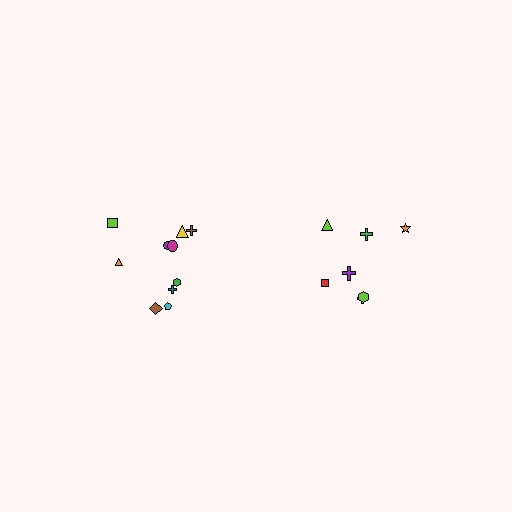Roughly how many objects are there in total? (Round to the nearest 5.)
Roughly 15 objects in total.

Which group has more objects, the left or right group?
The left group.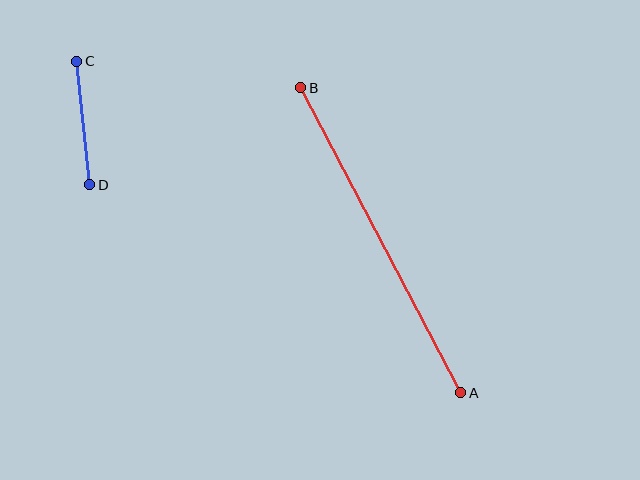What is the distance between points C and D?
The distance is approximately 124 pixels.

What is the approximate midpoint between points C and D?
The midpoint is at approximately (83, 123) pixels.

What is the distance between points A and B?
The distance is approximately 344 pixels.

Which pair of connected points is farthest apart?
Points A and B are farthest apart.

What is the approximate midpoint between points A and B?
The midpoint is at approximately (381, 240) pixels.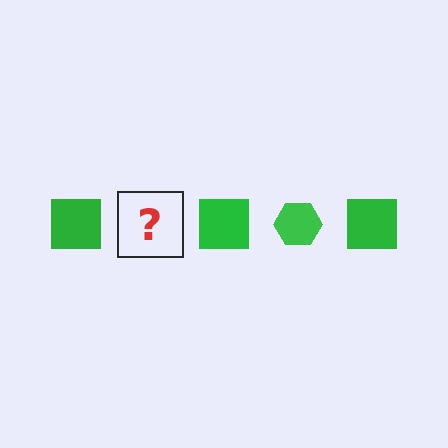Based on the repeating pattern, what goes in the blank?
The blank should be a green hexagon.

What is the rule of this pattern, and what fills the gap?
The rule is that the pattern cycles through square, hexagon shapes in green. The gap should be filled with a green hexagon.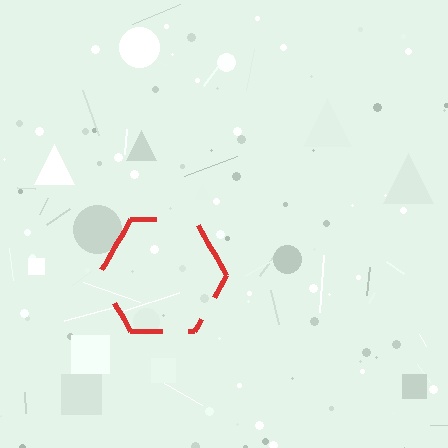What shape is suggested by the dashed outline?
The dashed outline suggests a hexagon.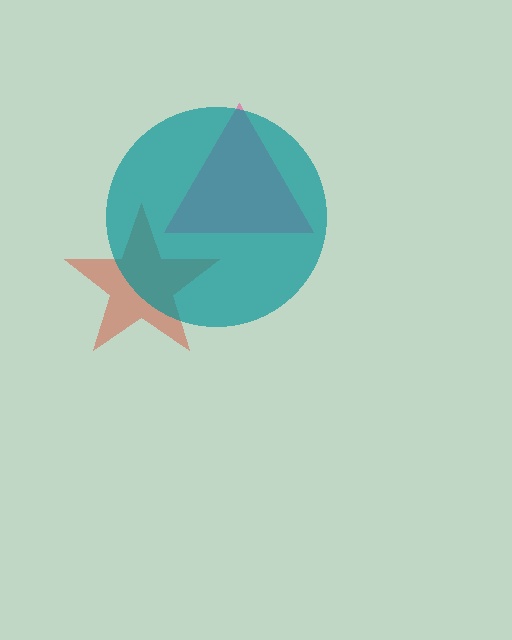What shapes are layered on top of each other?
The layered shapes are: a red star, a pink triangle, a teal circle.